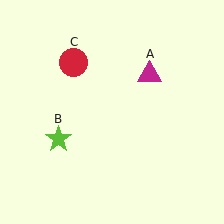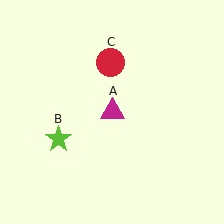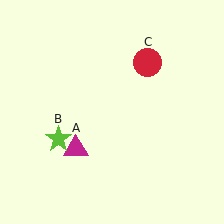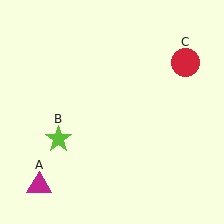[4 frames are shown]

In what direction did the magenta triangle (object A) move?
The magenta triangle (object A) moved down and to the left.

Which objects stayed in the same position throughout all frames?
Lime star (object B) remained stationary.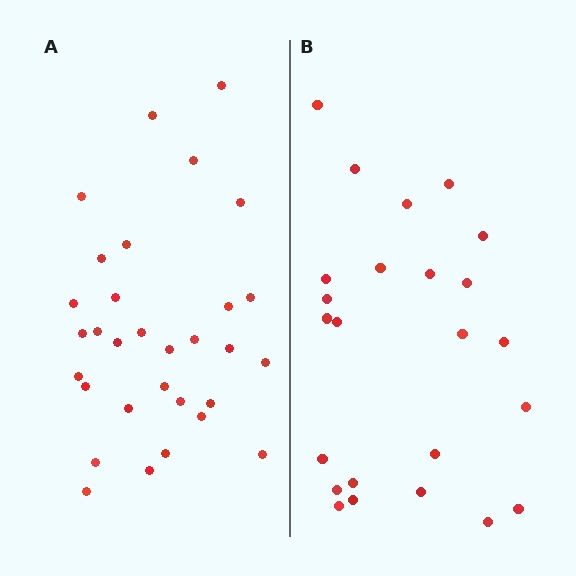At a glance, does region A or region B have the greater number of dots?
Region A (the left region) has more dots.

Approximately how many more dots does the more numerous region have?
Region A has roughly 8 or so more dots than region B.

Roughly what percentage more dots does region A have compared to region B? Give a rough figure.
About 30% more.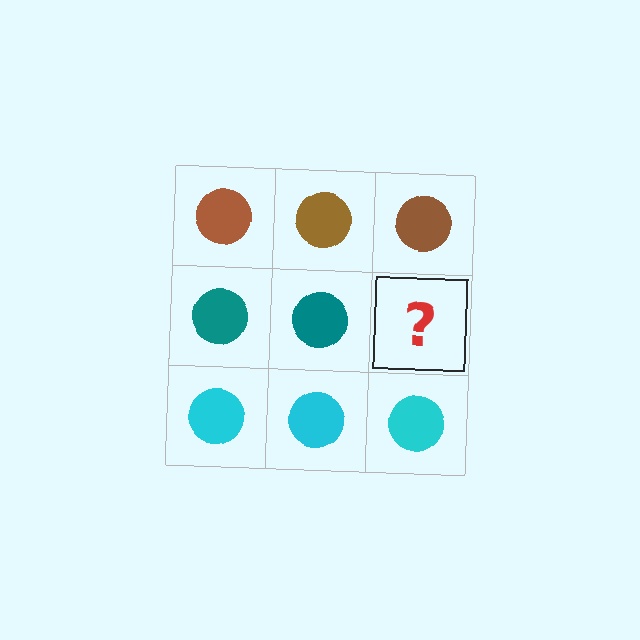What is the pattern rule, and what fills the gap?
The rule is that each row has a consistent color. The gap should be filled with a teal circle.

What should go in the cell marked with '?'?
The missing cell should contain a teal circle.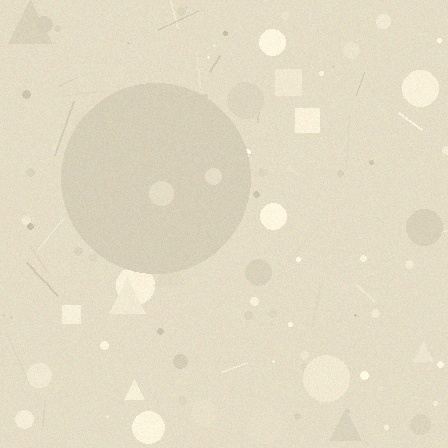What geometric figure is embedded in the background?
A circle is embedded in the background.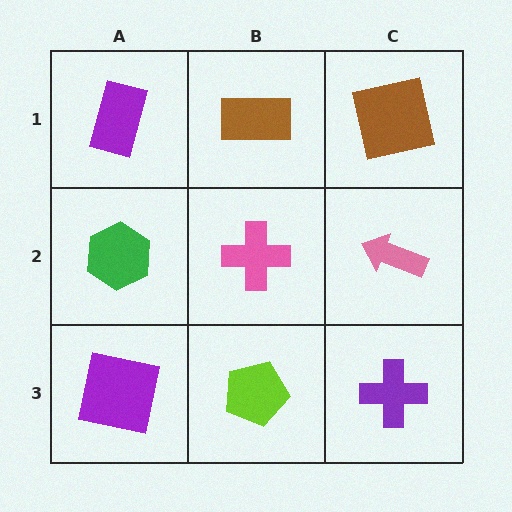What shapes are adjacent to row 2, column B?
A brown rectangle (row 1, column B), a lime pentagon (row 3, column B), a green hexagon (row 2, column A), a pink arrow (row 2, column C).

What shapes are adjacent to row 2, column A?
A purple rectangle (row 1, column A), a purple square (row 3, column A), a pink cross (row 2, column B).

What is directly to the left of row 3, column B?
A purple square.